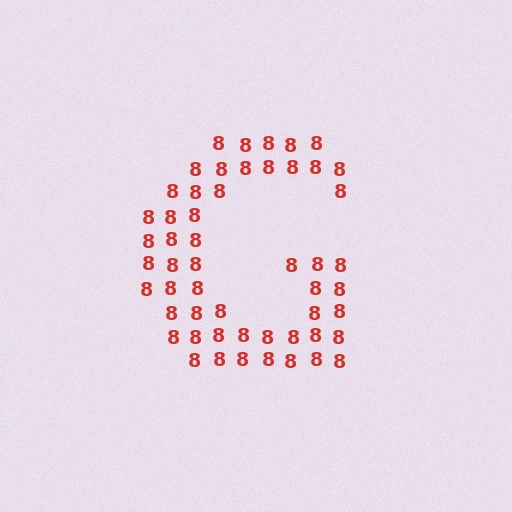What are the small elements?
The small elements are digit 8's.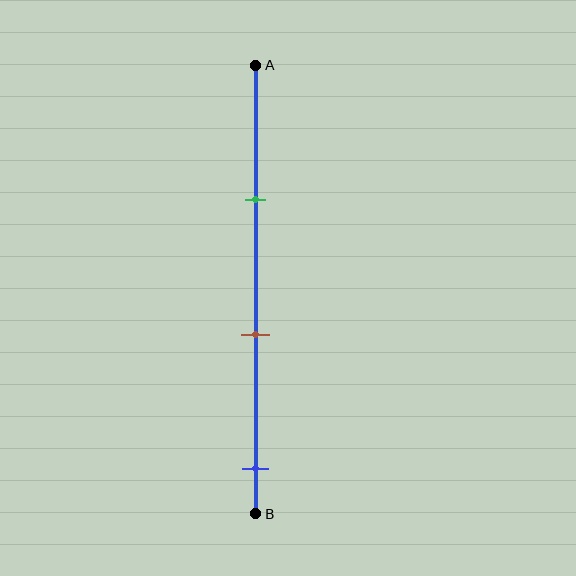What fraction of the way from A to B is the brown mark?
The brown mark is approximately 60% (0.6) of the way from A to B.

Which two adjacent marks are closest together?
The green and brown marks are the closest adjacent pair.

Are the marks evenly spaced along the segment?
Yes, the marks are approximately evenly spaced.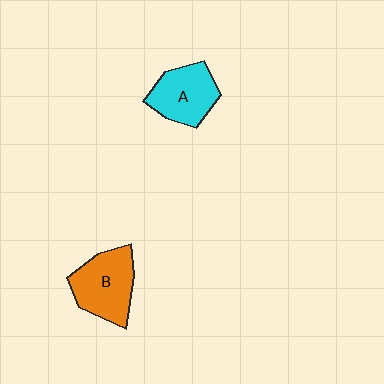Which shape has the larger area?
Shape B (orange).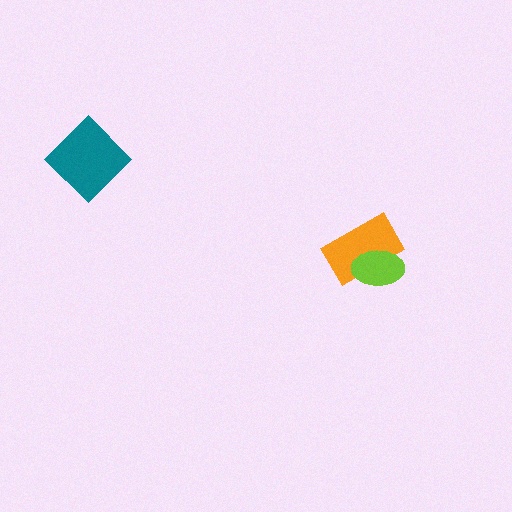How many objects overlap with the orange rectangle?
1 object overlaps with the orange rectangle.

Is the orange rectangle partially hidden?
Yes, it is partially covered by another shape.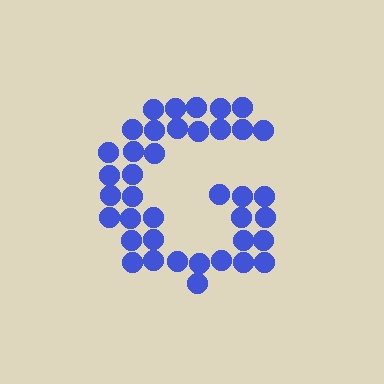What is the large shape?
The large shape is the letter G.